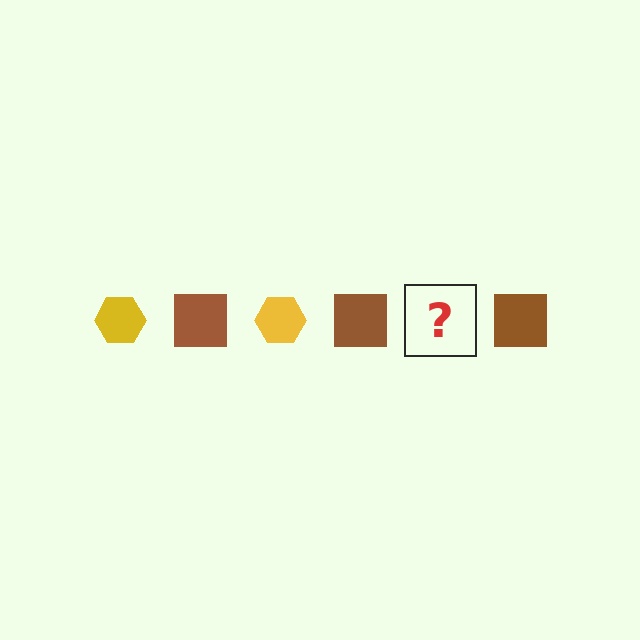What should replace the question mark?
The question mark should be replaced with a yellow hexagon.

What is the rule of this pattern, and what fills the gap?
The rule is that the pattern alternates between yellow hexagon and brown square. The gap should be filled with a yellow hexagon.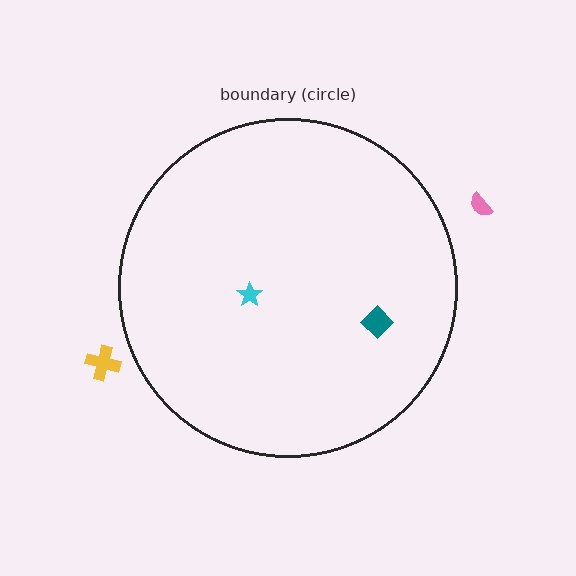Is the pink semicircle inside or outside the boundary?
Outside.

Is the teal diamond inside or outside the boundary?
Inside.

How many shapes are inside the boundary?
2 inside, 2 outside.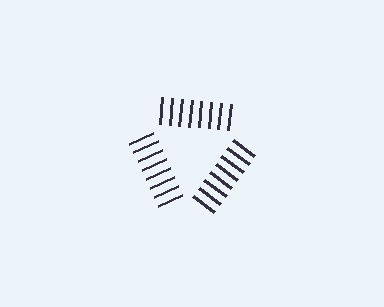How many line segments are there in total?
24 — 8 along each of the 3 edges.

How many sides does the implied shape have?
3 sides — the line-ends trace a triangle.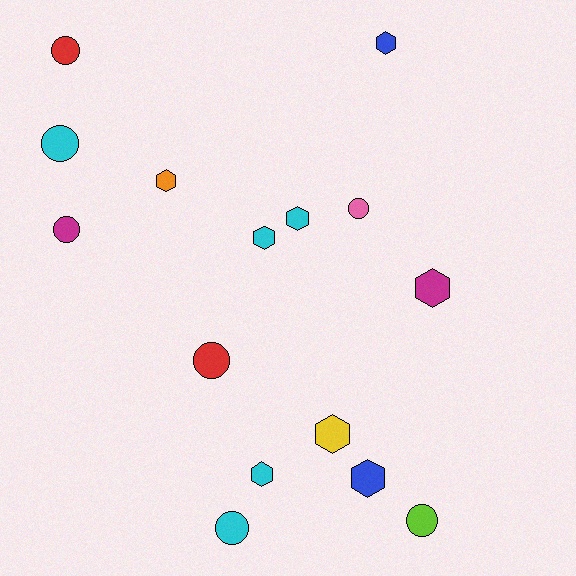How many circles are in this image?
There are 7 circles.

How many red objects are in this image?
There are 2 red objects.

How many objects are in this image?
There are 15 objects.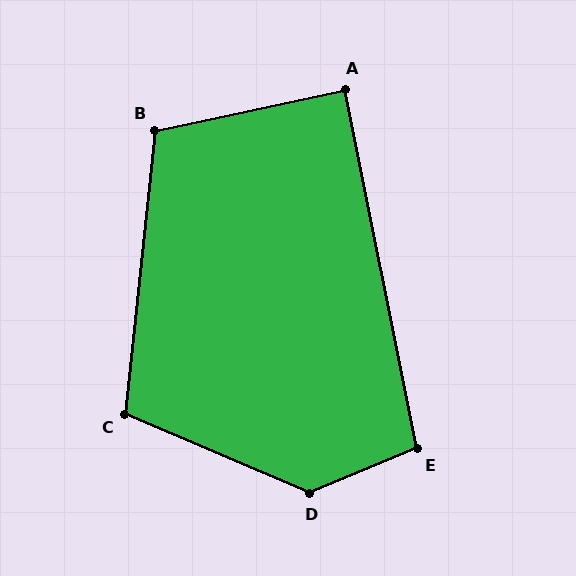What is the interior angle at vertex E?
Approximately 101 degrees (obtuse).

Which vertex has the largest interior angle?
D, at approximately 134 degrees.